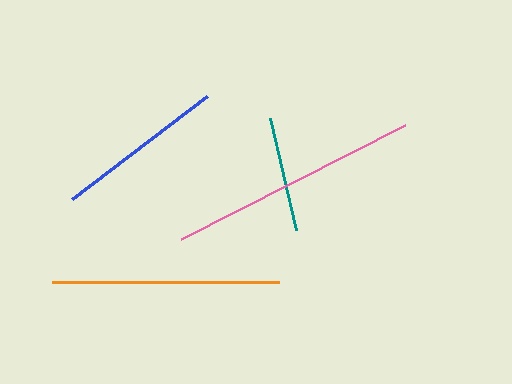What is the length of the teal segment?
The teal segment is approximately 115 pixels long.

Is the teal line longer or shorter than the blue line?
The blue line is longer than the teal line.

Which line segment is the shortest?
The teal line is the shortest at approximately 115 pixels.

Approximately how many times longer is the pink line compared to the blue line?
The pink line is approximately 1.5 times the length of the blue line.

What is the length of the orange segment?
The orange segment is approximately 228 pixels long.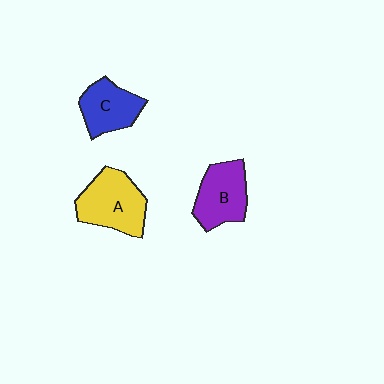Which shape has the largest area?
Shape A (yellow).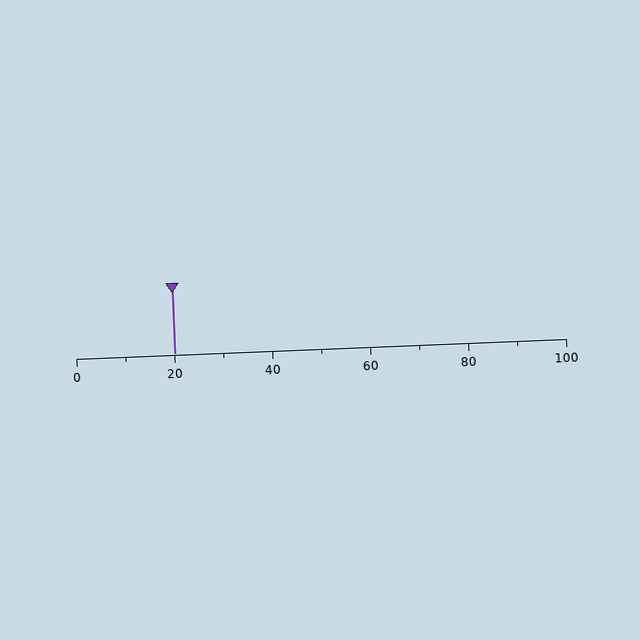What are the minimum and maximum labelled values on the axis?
The axis runs from 0 to 100.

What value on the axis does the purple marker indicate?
The marker indicates approximately 20.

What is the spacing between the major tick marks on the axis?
The major ticks are spaced 20 apart.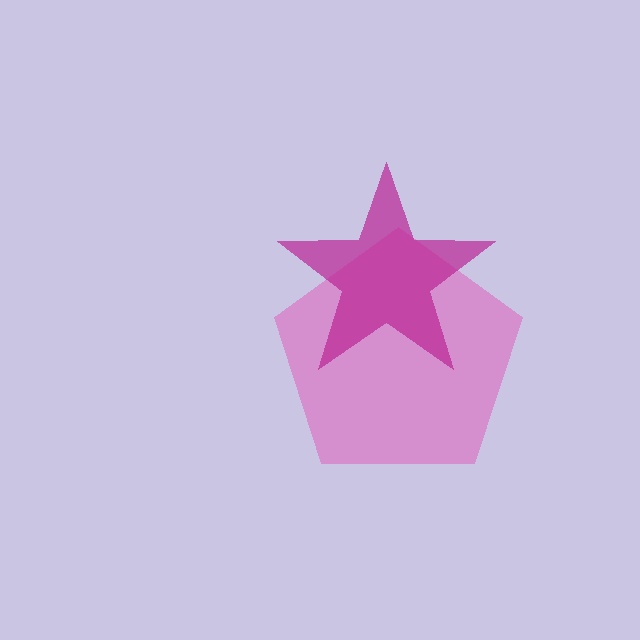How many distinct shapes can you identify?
There are 2 distinct shapes: a pink pentagon, a magenta star.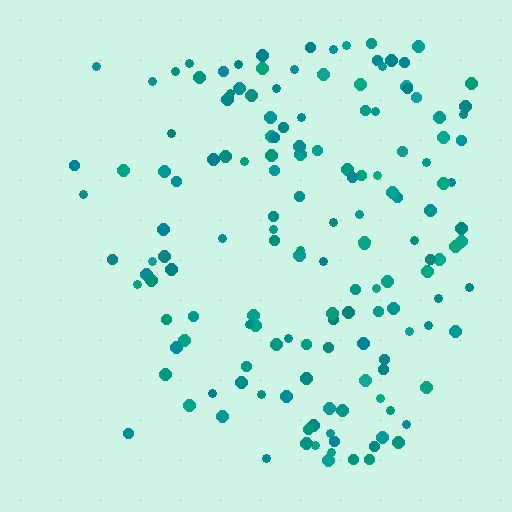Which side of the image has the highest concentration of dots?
The right.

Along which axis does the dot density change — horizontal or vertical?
Horizontal.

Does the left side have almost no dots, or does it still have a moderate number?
Still a moderate number, just noticeably fewer than the right.